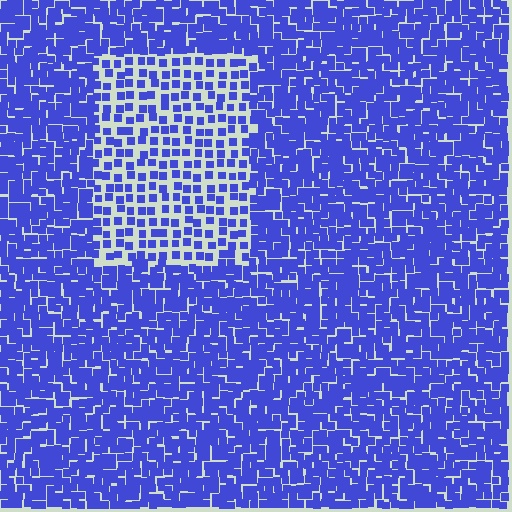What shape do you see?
I see a rectangle.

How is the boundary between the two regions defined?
The boundary is defined by a change in element density (approximately 2.1x ratio). All elements are the same color, size, and shape.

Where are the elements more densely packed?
The elements are more densely packed outside the rectangle boundary.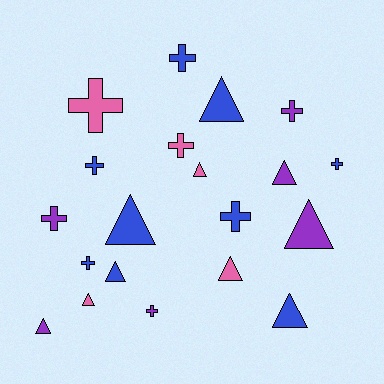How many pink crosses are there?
There are 2 pink crosses.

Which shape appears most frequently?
Cross, with 10 objects.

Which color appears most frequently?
Blue, with 9 objects.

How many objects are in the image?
There are 20 objects.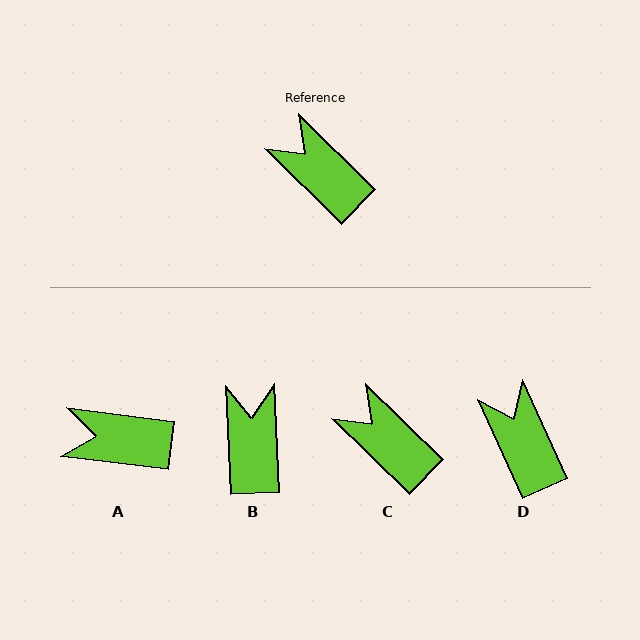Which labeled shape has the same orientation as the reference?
C.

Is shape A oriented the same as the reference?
No, it is off by about 37 degrees.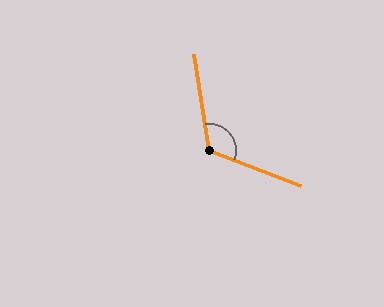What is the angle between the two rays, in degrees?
Approximately 120 degrees.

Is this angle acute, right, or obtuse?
It is obtuse.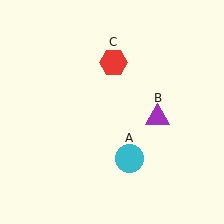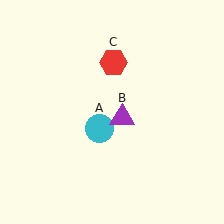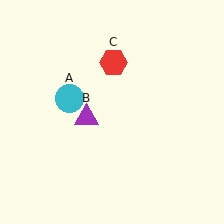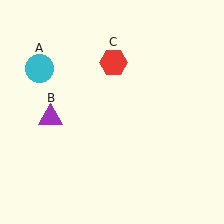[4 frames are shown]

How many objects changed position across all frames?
2 objects changed position: cyan circle (object A), purple triangle (object B).